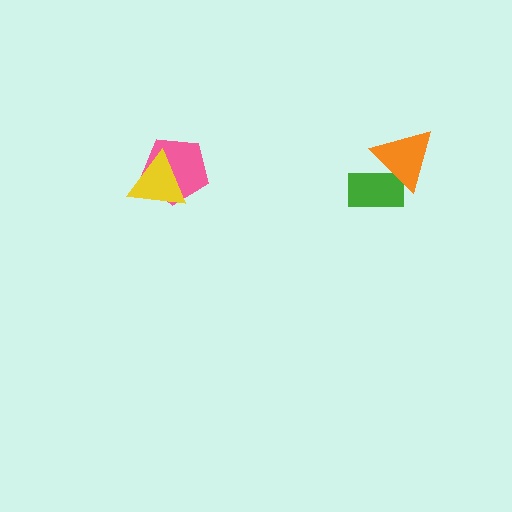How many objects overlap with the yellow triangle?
1 object overlaps with the yellow triangle.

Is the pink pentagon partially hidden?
Yes, it is partially covered by another shape.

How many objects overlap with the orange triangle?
1 object overlaps with the orange triangle.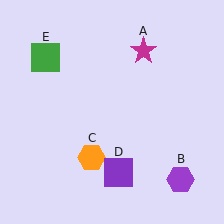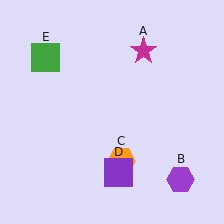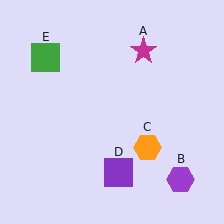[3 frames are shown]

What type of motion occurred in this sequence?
The orange hexagon (object C) rotated counterclockwise around the center of the scene.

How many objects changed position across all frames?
1 object changed position: orange hexagon (object C).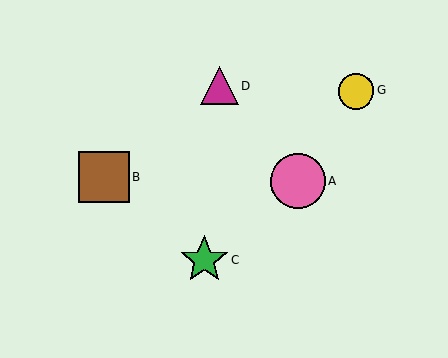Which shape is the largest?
The pink circle (labeled A) is the largest.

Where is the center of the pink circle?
The center of the pink circle is at (298, 182).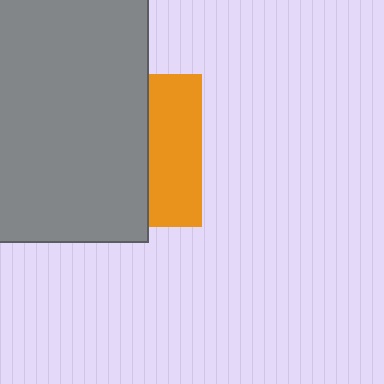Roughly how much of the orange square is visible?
A small part of it is visible (roughly 34%).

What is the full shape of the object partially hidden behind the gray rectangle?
The partially hidden object is an orange square.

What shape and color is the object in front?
The object in front is a gray rectangle.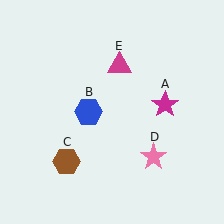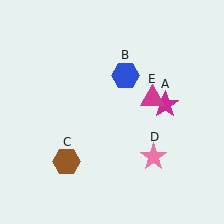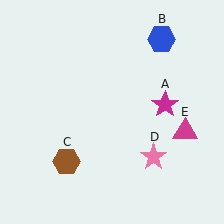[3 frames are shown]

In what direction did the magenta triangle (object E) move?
The magenta triangle (object E) moved down and to the right.